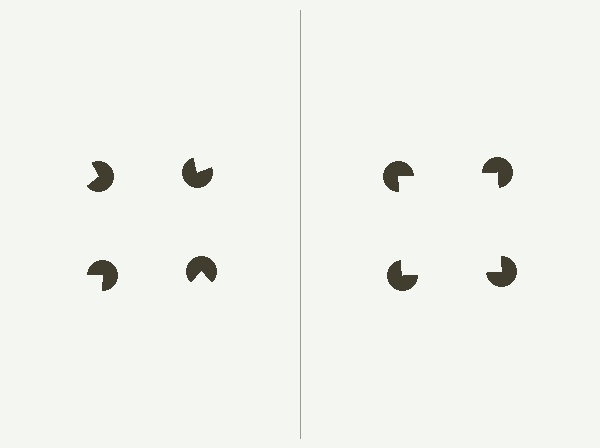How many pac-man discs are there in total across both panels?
8 — 4 on each side.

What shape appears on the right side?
An illusory square.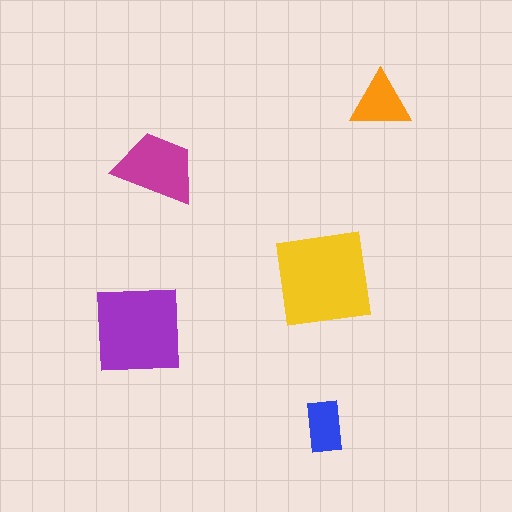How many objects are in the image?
There are 5 objects in the image.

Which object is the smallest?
The blue rectangle.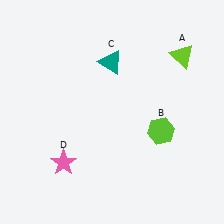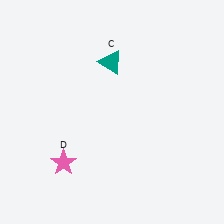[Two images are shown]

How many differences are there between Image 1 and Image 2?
There are 2 differences between the two images.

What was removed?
The lime hexagon (B), the lime triangle (A) were removed in Image 2.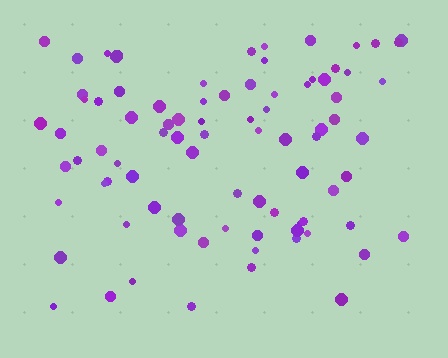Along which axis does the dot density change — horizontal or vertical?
Vertical.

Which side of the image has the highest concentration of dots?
The top.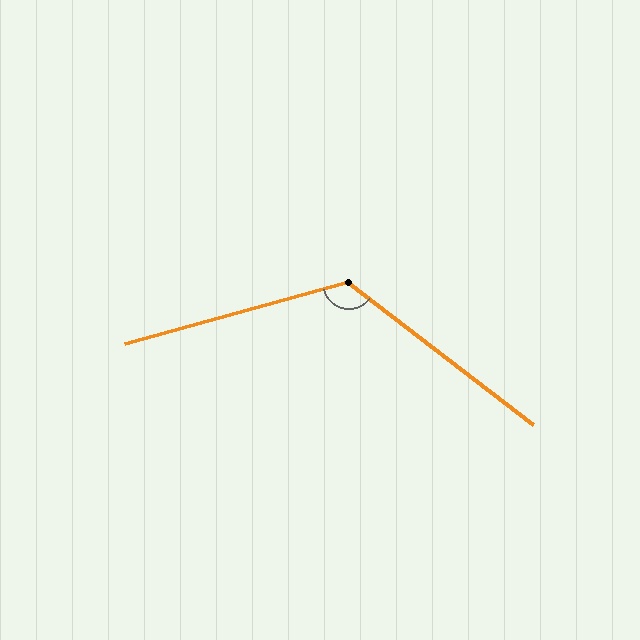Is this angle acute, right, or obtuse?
It is obtuse.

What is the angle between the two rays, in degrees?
Approximately 127 degrees.